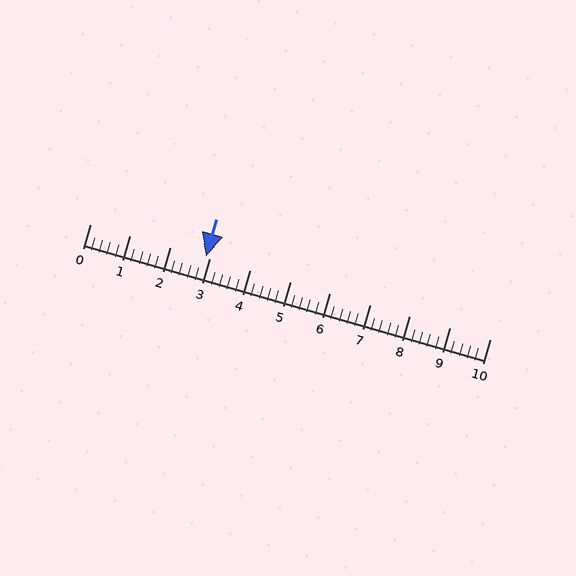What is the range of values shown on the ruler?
The ruler shows values from 0 to 10.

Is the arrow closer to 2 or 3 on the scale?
The arrow is closer to 3.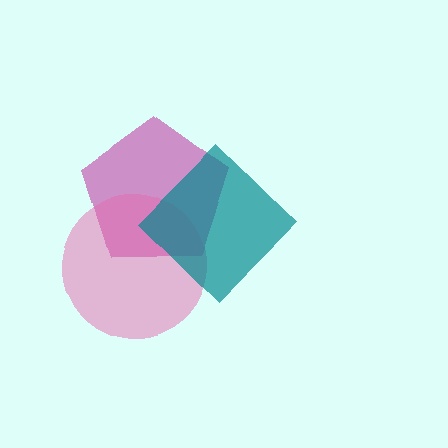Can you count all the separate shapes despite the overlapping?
Yes, there are 3 separate shapes.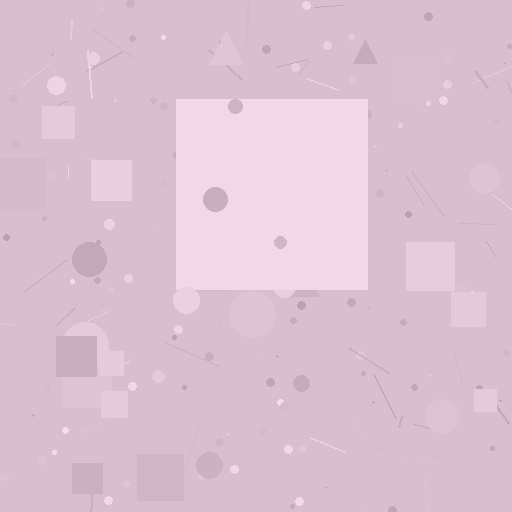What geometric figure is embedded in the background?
A square is embedded in the background.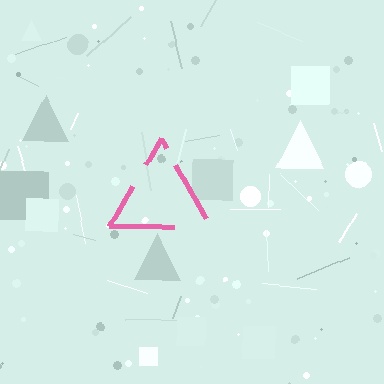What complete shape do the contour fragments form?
The contour fragments form a triangle.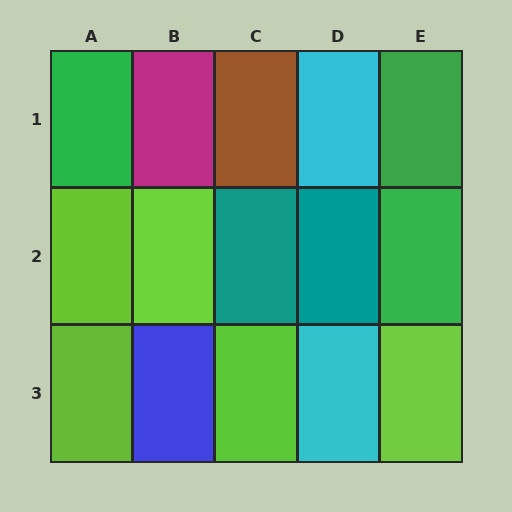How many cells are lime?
5 cells are lime.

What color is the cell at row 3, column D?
Cyan.